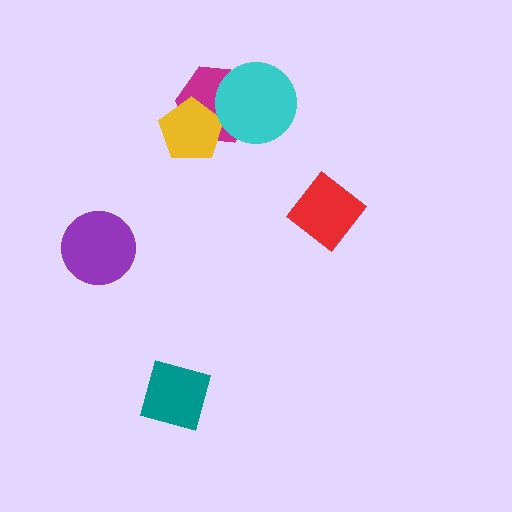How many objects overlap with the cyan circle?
1 object overlaps with the cyan circle.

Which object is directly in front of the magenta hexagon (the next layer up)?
The yellow pentagon is directly in front of the magenta hexagon.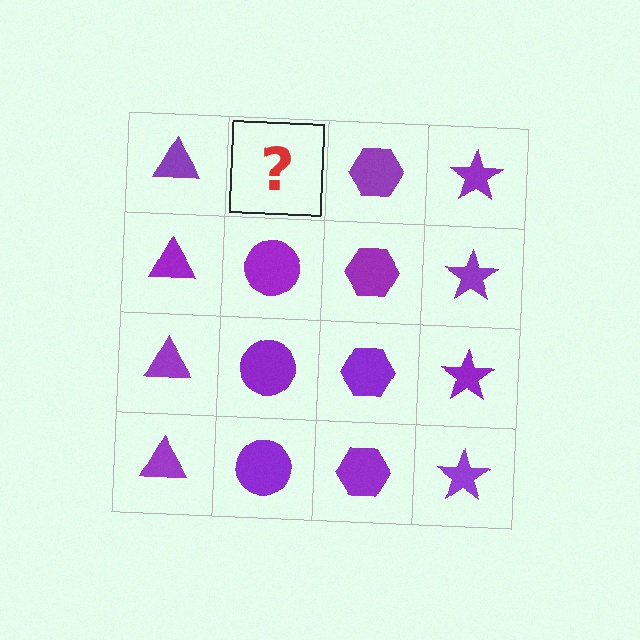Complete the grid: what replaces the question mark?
The question mark should be replaced with a purple circle.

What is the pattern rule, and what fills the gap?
The rule is that each column has a consistent shape. The gap should be filled with a purple circle.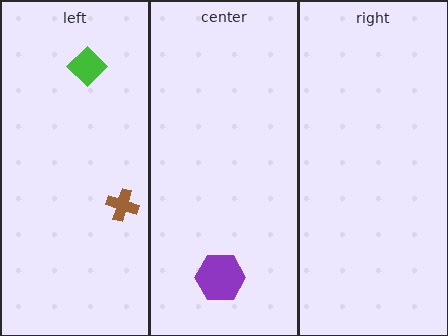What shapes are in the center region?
The purple hexagon.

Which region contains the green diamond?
The left region.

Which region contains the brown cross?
The left region.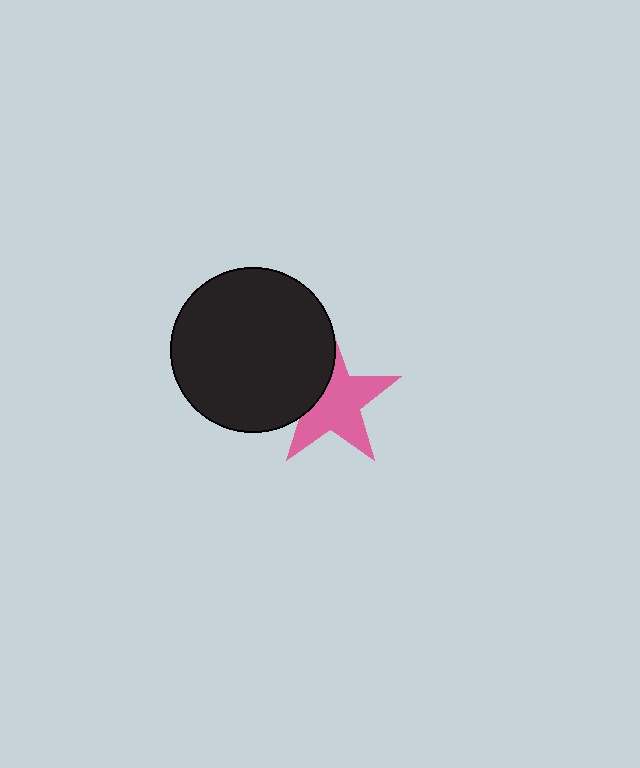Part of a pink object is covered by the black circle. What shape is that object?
It is a star.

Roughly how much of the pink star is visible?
Most of it is visible (roughly 68%).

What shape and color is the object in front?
The object in front is a black circle.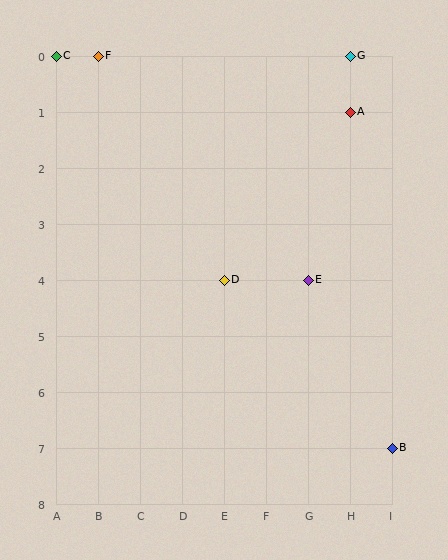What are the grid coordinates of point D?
Point D is at grid coordinates (E, 4).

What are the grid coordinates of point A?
Point A is at grid coordinates (H, 1).